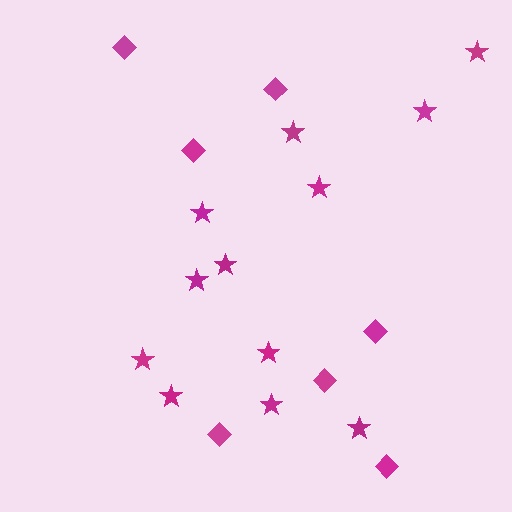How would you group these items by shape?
There are 2 groups: one group of stars (12) and one group of diamonds (7).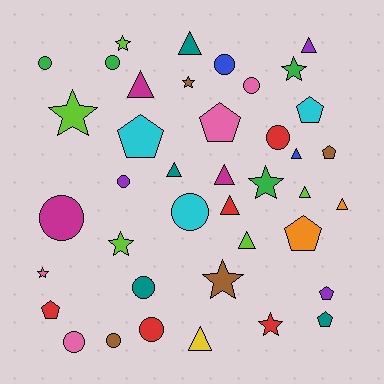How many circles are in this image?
There are 12 circles.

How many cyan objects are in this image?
There are 3 cyan objects.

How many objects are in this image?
There are 40 objects.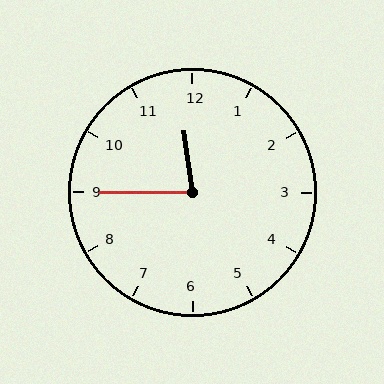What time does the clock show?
11:45.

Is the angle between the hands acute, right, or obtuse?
It is acute.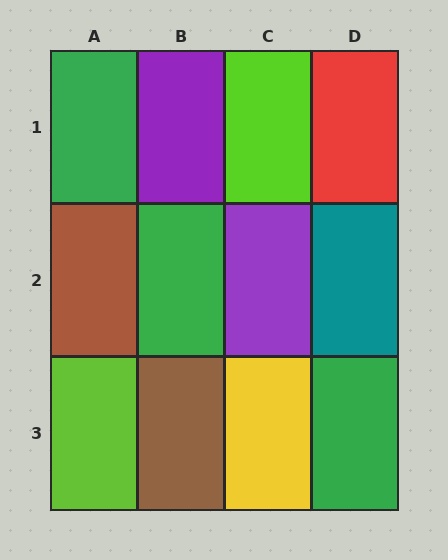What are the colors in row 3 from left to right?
Lime, brown, yellow, green.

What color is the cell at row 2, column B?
Green.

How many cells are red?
1 cell is red.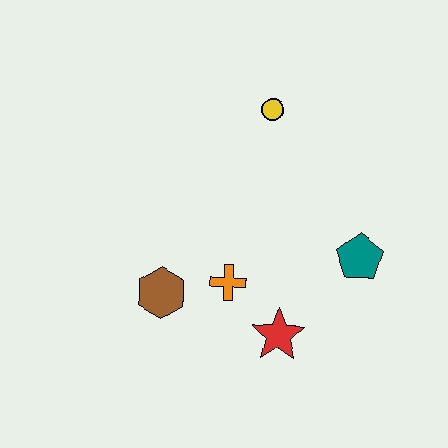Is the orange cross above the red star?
Yes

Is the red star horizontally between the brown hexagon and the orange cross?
No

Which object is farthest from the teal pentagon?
The brown hexagon is farthest from the teal pentagon.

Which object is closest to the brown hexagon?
The orange cross is closest to the brown hexagon.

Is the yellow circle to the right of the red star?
No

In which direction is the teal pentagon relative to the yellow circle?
The teal pentagon is below the yellow circle.